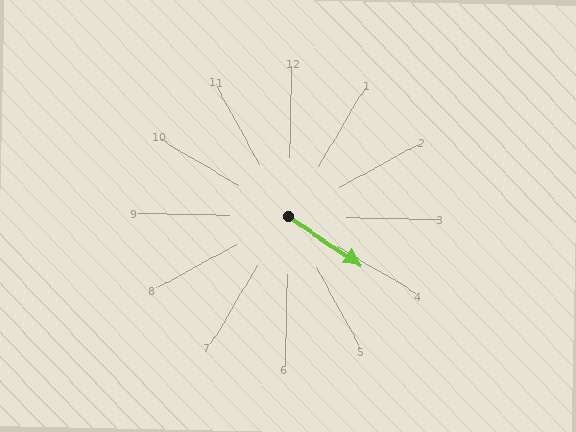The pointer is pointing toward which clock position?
Roughly 4 o'clock.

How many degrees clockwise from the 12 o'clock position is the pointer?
Approximately 123 degrees.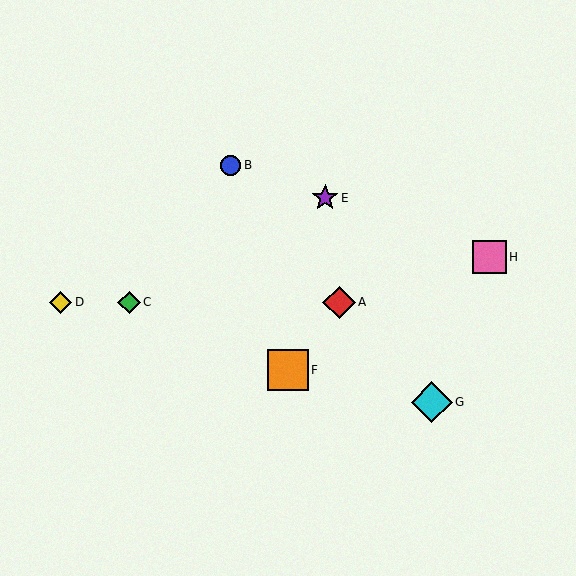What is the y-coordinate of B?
Object B is at y≈165.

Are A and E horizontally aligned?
No, A is at y≈302 and E is at y≈198.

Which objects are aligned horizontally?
Objects A, C, D are aligned horizontally.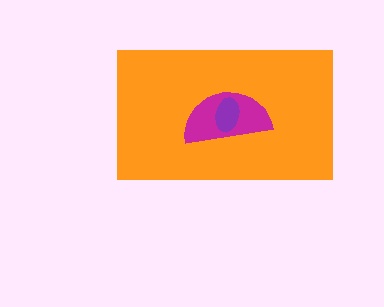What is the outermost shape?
The orange rectangle.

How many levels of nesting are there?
3.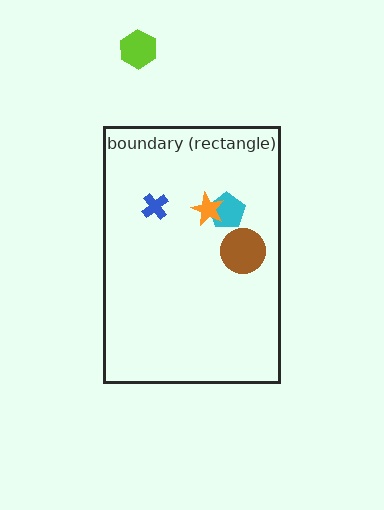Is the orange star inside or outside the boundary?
Inside.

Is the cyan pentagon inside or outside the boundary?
Inside.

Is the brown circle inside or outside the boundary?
Inside.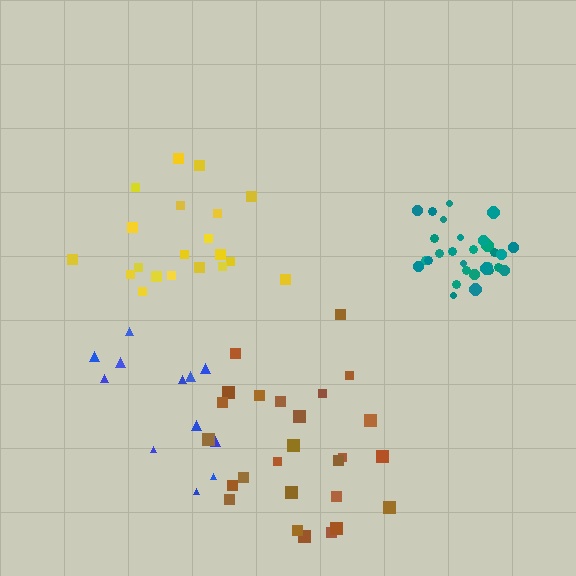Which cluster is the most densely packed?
Teal.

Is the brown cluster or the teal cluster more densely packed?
Teal.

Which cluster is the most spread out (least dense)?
Blue.